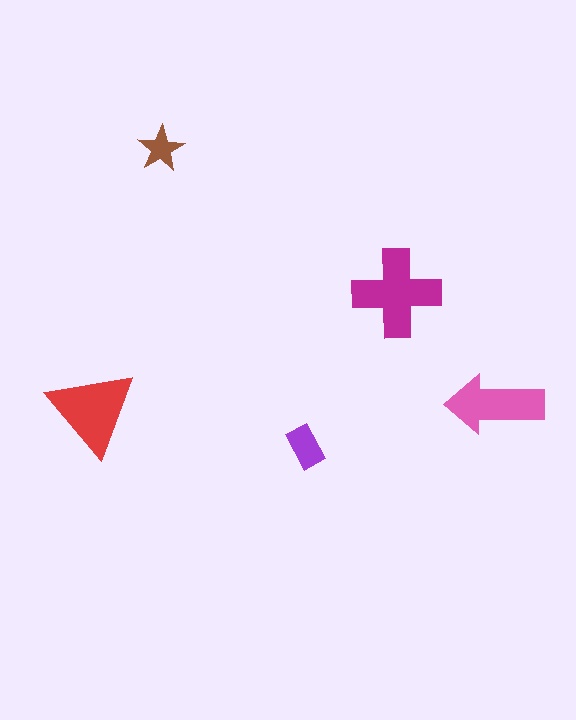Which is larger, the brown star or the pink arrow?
The pink arrow.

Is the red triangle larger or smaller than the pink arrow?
Larger.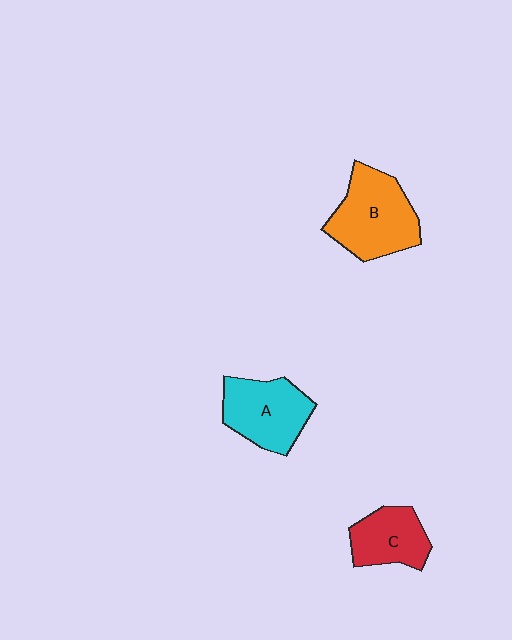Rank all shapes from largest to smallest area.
From largest to smallest: B (orange), A (cyan), C (red).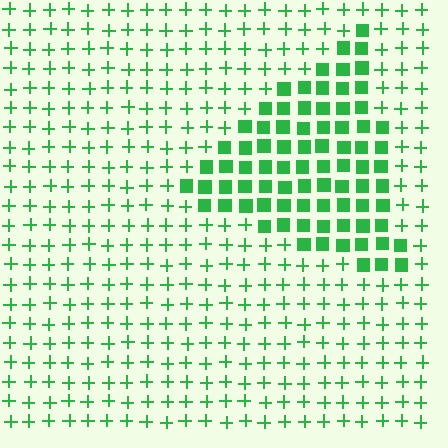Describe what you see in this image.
The image is filled with small green elements arranged in a uniform grid. A triangle-shaped region contains squares, while the surrounding area contains plus signs. The boundary is defined purely by the change in element shape.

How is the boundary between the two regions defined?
The boundary is defined by a change in element shape: squares inside vs. plus signs outside. All elements share the same color and spacing.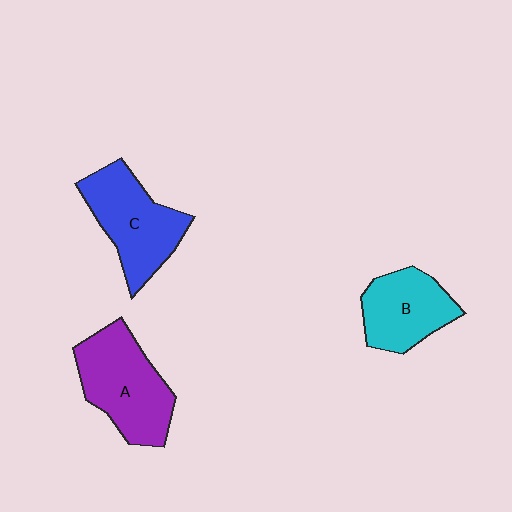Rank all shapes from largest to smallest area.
From largest to smallest: A (purple), C (blue), B (cyan).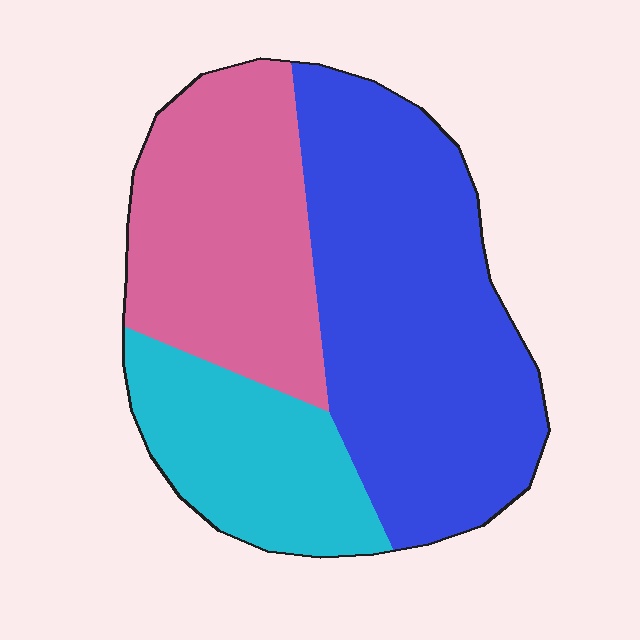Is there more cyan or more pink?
Pink.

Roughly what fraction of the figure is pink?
Pink covers 31% of the figure.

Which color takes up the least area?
Cyan, at roughly 20%.